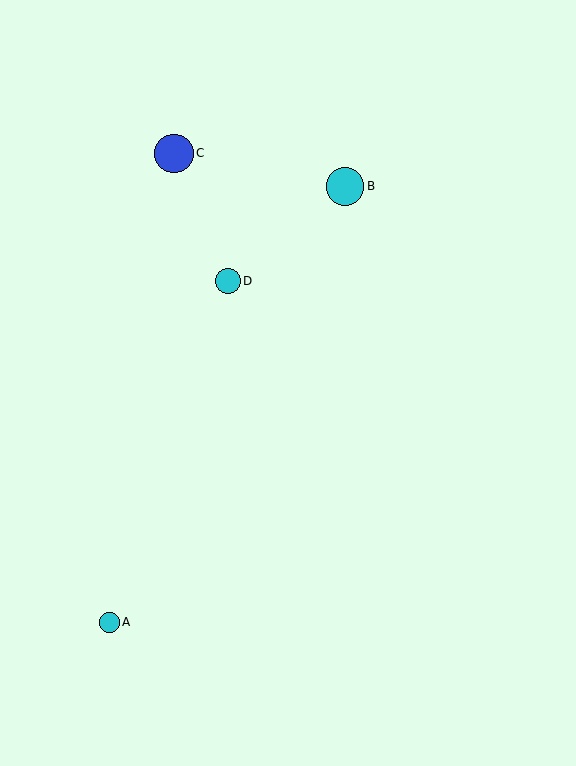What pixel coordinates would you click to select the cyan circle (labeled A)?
Click at (109, 622) to select the cyan circle A.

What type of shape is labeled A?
Shape A is a cyan circle.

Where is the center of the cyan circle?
The center of the cyan circle is at (109, 622).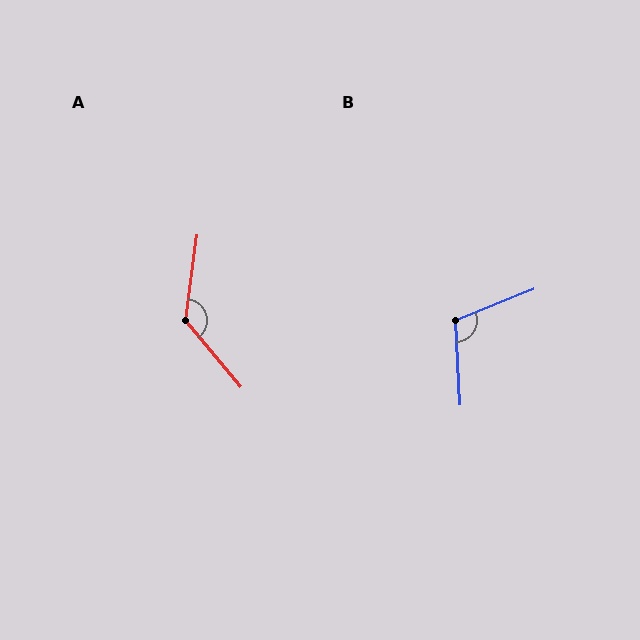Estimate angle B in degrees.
Approximately 109 degrees.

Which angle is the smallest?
B, at approximately 109 degrees.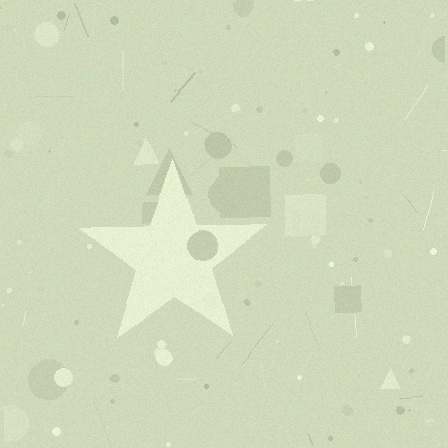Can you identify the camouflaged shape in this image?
The camouflaged shape is a star.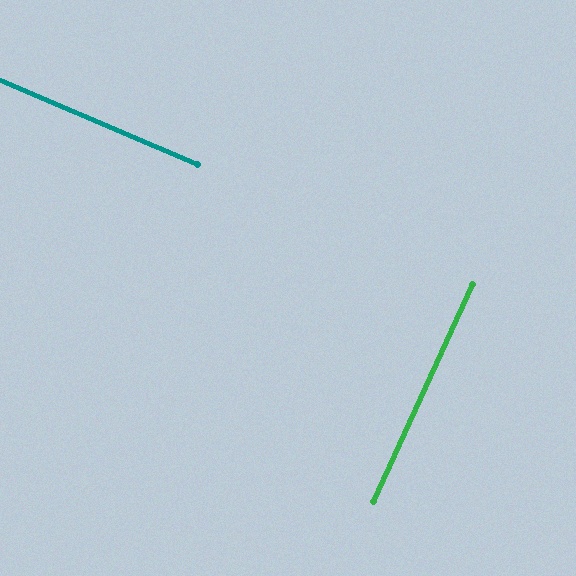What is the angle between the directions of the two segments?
Approximately 88 degrees.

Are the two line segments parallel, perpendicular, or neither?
Perpendicular — they meet at approximately 88°.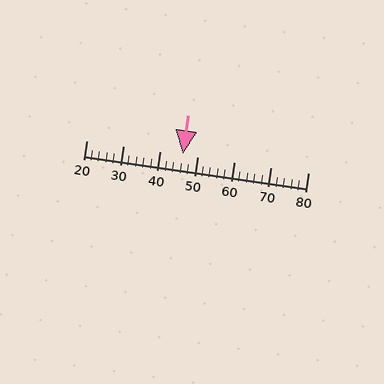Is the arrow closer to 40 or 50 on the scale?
The arrow is closer to 50.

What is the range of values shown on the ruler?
The ruler shows values from 20 to 80.